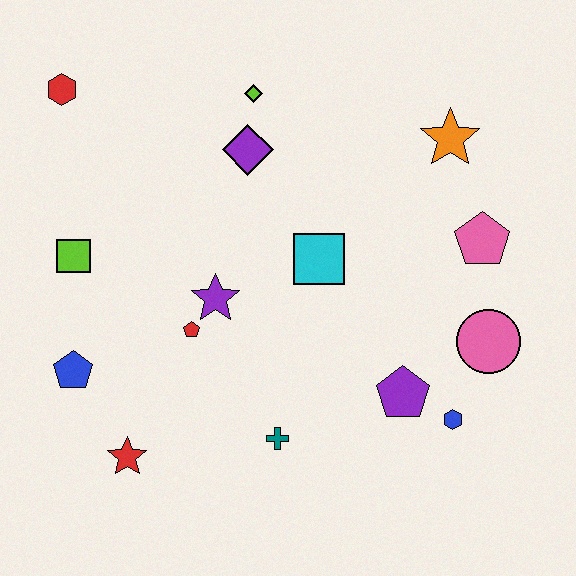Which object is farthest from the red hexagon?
The blue hexagon is farthest from the red hexagon.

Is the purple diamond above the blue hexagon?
Yes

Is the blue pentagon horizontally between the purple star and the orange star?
No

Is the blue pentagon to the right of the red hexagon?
Yes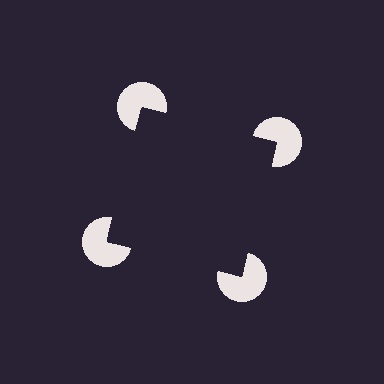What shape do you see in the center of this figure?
An illusory square — its edges are inferred from the aligned wedge cuts in the pac-man discs, not physically drawn.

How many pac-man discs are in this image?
There are 4 — one at each vertex of the illusory square.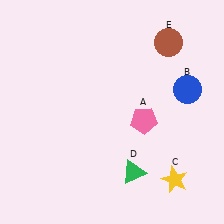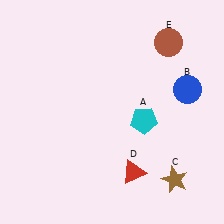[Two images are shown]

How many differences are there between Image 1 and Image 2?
There are 3 differences between the two images.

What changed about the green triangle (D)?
In Image 1, D is green. In Image 2, it changed to red.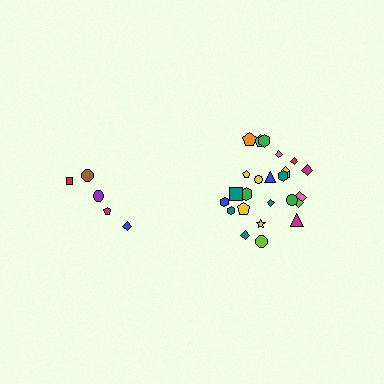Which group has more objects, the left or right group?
The right group.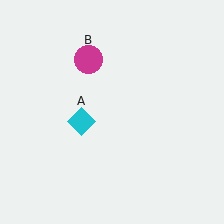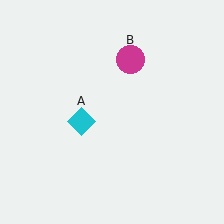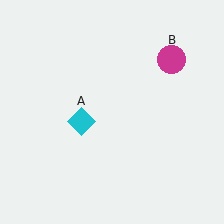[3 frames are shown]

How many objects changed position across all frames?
1 object changed position: magenta circle (object B).